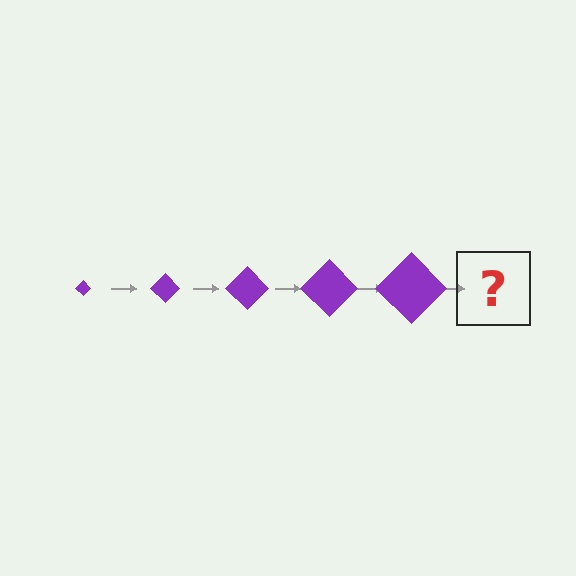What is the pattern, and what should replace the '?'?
The pattern is that the diamond gets progressively larger each step. The '?' should be a purple diamond, larger than the previous one.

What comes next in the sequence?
The next element should be a purple diamond, larger than the previous one.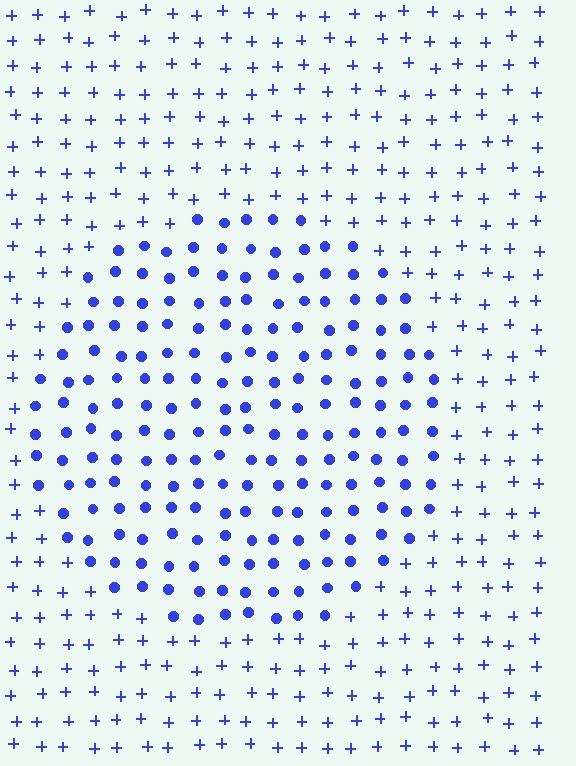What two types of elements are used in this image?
The image uses circles inside the circle region and plus signs outside it.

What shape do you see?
I see a circle.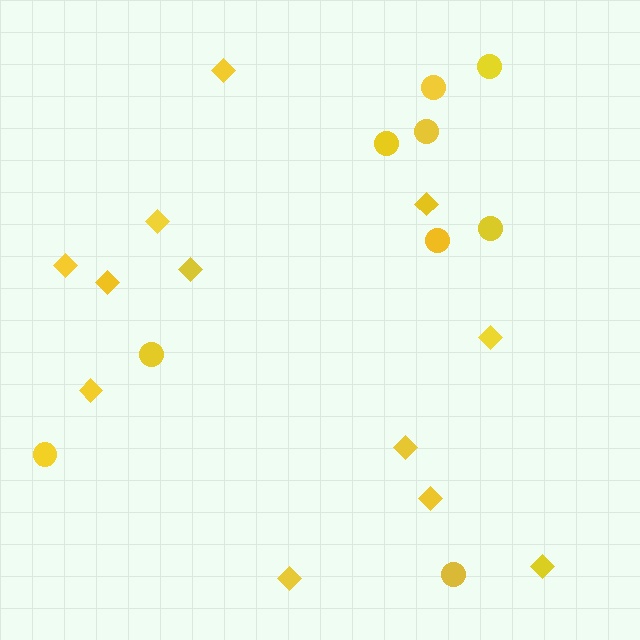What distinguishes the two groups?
There are 2 groups: one group of diamonds (12) and one group of circles (9).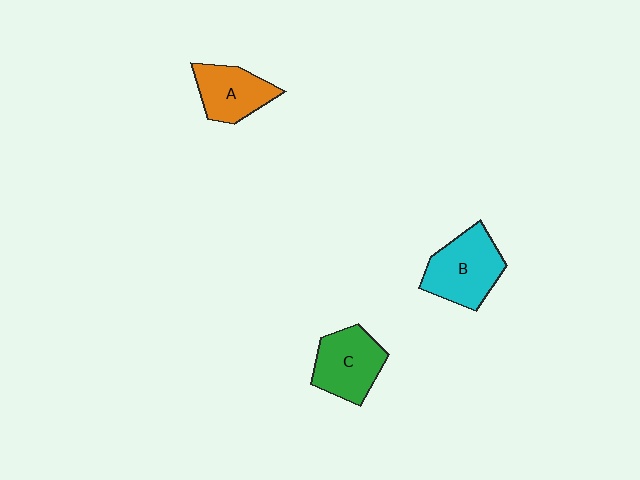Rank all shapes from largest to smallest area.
From largest to smallest: B (cyan), C (green), A (orange).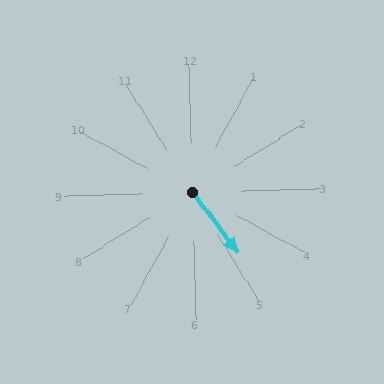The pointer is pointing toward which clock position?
Roughly 5 o'clock.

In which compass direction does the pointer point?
Southeast.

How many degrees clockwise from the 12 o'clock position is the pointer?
Approximately 145 degrees.